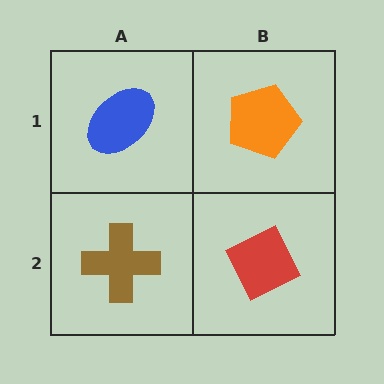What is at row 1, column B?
An orange pentagon.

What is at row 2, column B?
A red diamond.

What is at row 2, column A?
A brown cross.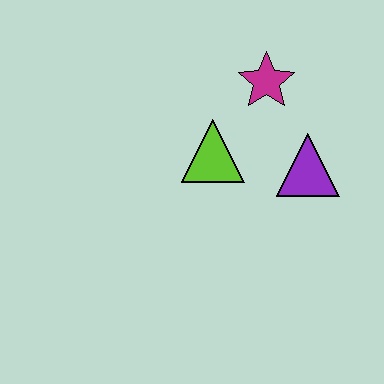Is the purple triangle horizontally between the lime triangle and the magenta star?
No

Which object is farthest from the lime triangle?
The purple triangle is farthest from the lime triangle.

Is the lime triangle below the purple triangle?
No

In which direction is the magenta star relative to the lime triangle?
The magenta star is above the lime triangle.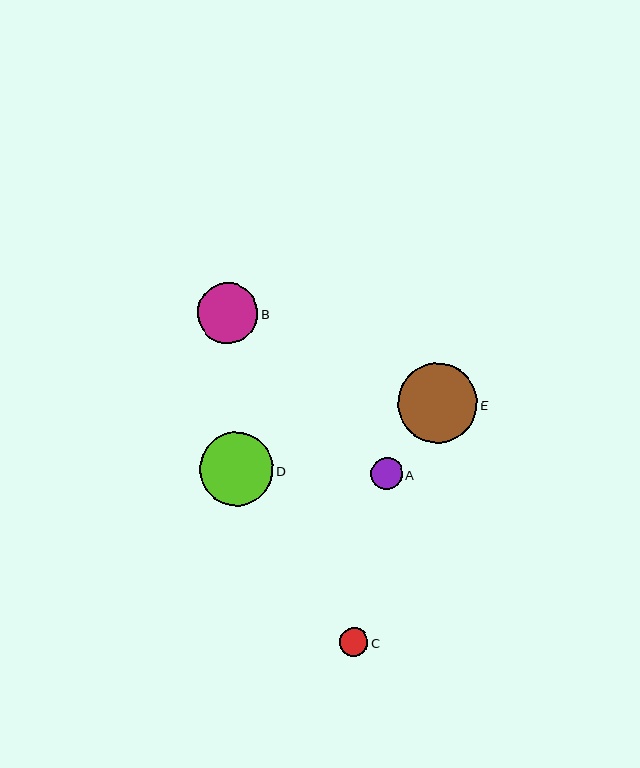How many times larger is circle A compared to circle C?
Circle A is approximately 1.1 times the size of circle C.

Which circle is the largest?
Circle E is the largest with a size of approximately 80 pixels.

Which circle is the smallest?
Circle C is the smallest with a size of approximately 28 pixels.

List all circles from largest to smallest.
From largest to smallest: E, D, B, A, C.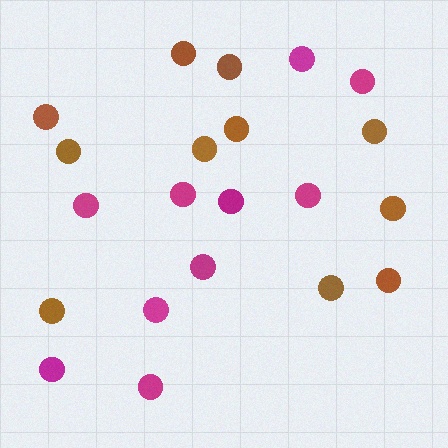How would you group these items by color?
There are 2 groups: one group of magenta circles (10) and one group of brown circles (11).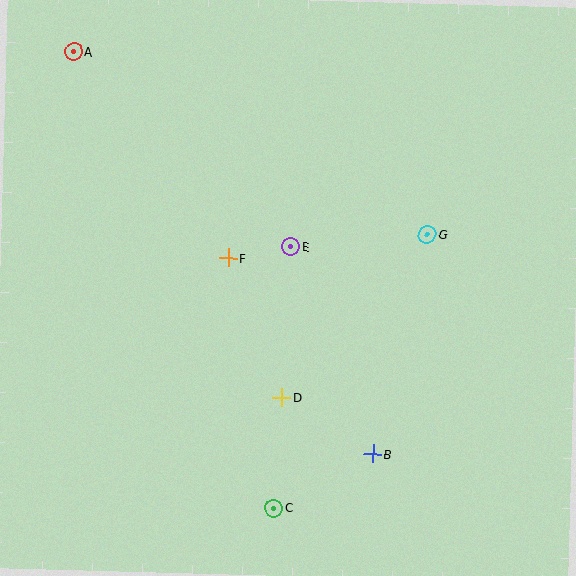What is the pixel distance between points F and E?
The distance between F and E is 64 pixels.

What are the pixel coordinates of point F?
Point F is at (228, 258).